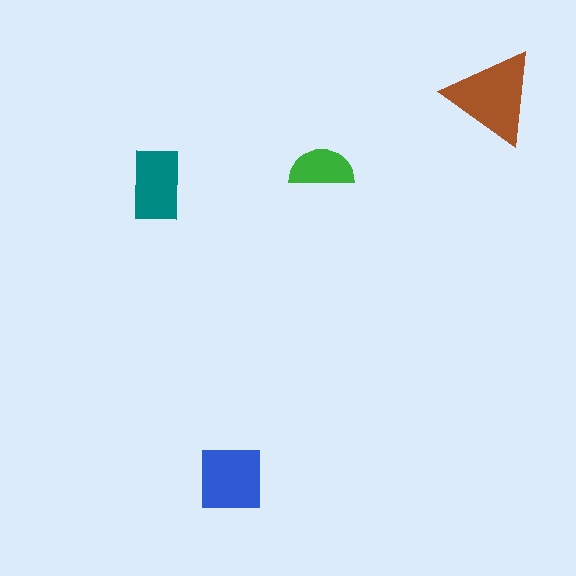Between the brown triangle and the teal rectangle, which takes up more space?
The brown triangle.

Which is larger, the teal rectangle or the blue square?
The blue square.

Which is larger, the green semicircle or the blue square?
The blue square.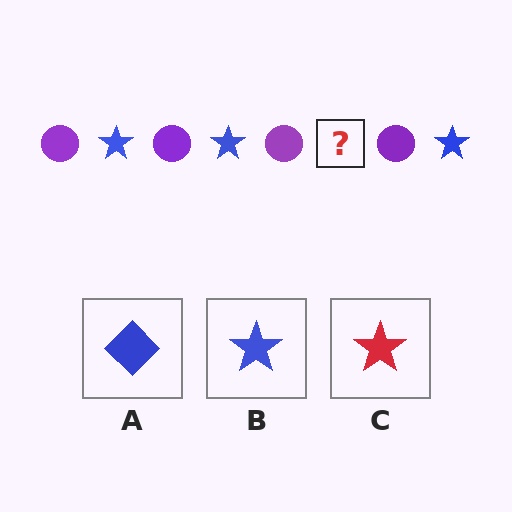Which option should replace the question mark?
Option B.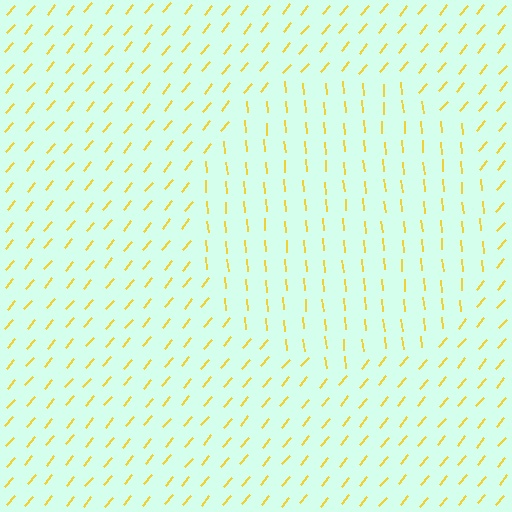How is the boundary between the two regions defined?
The boundary is defined purely by a change in line orientation (approximately 45 degrees difference). All lines are the same color and thickness.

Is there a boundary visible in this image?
Yes, there is a texture boundary formed by a change in line orientation.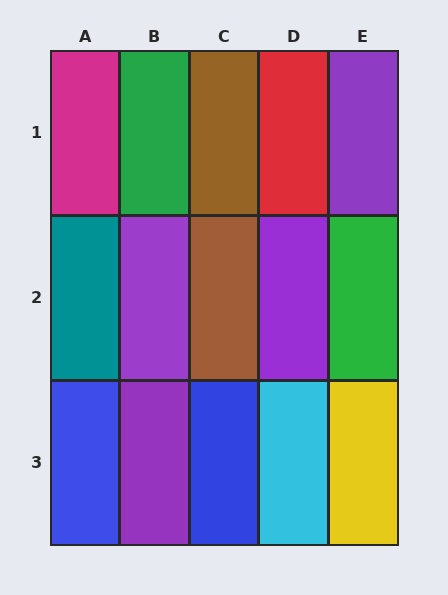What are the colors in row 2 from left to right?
Teal, purple, brown, purple, green.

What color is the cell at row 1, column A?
Magenta.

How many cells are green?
2 cells are green.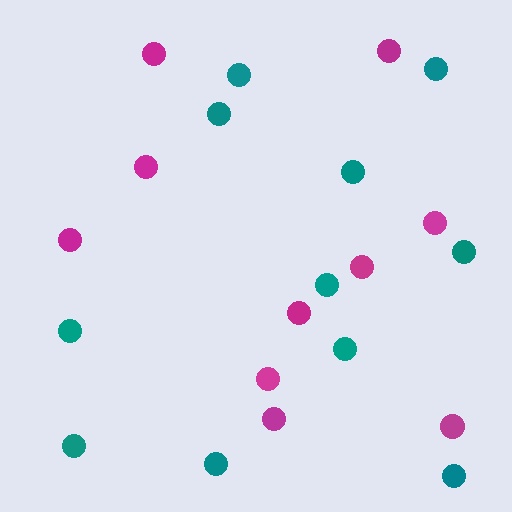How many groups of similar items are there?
There are 2 groups: one group of teal circles (11) and one group of magenta circles (10).